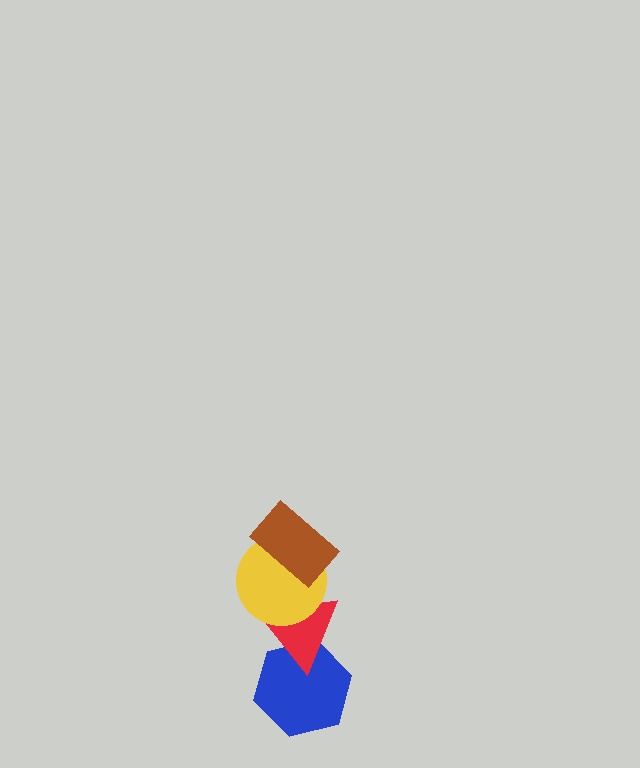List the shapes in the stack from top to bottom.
From top to bottom: the brown rectangle, the yellow circle, the red triangle, the blue hexagon.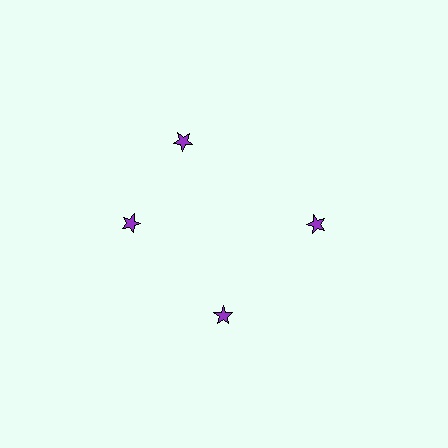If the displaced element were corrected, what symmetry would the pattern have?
It would have 4-fold rotational symmetry — the pattern would map onto itself every 90 degrees.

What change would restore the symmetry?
The symmetry would be restored by rotating it back into even spacing with its neighbors so that all 4 stars sit at equal angles and equal distance from the center.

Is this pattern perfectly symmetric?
No. The 4 purple stars are arranged in a ring, but one element near the 12 o'clock position is rotated out of alignment along the ring, breaking the 4-fold rotational symmetry.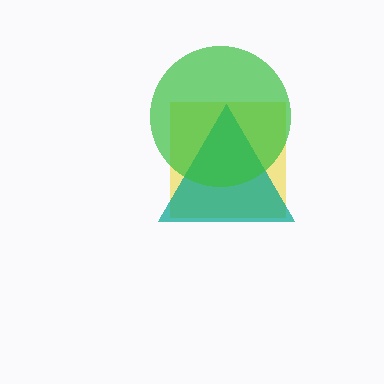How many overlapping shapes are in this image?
There are 3 overlapping shapes in the image.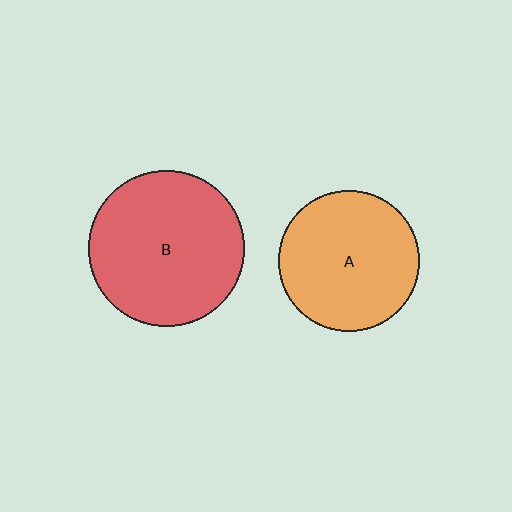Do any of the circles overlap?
No, none of the circles overlap.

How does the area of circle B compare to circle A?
Approximately 1.2 times.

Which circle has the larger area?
Circle B (red).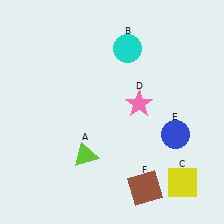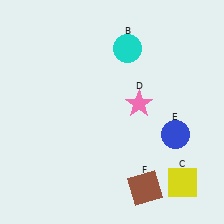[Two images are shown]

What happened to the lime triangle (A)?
The lime triangle (A) was removed in Image 2. It was in the bottom-left area of Image 1.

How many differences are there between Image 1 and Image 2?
There is 1 difference between the two images.